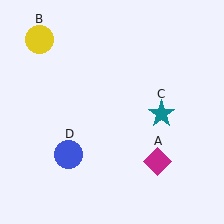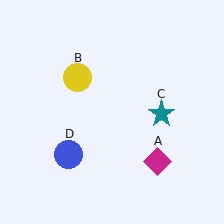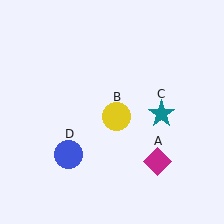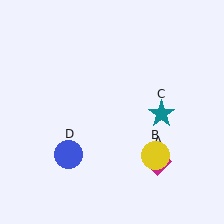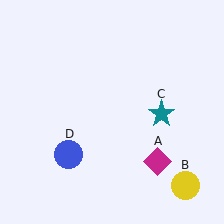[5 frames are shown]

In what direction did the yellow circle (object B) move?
The yellow circle (object B) moved down and to the right.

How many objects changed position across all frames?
1 object changed position: yellow circle (object B).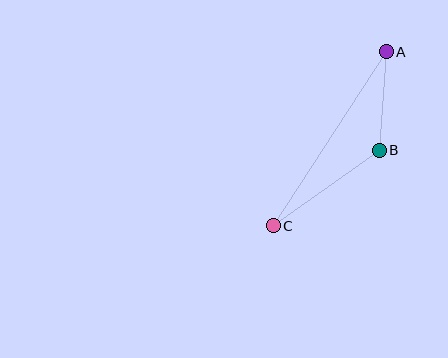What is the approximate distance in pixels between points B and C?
The distance between B and C is approximately 130 pixels.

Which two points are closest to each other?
Points A and B are closest to each other.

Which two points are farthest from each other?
Points A and C are farthest from each other.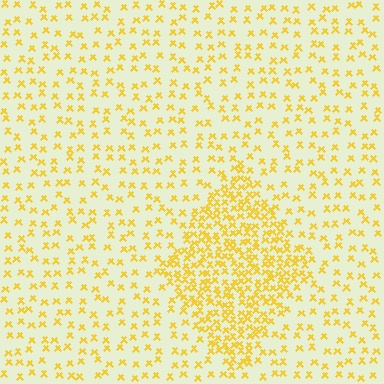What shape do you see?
I see a diamond.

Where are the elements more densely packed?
The elements are more densely packed inside the diamond boundary.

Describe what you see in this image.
The image contains small yellow elements arranged at two different densities. A diamond-shaped region is visible where the elements are more densely packed than the surrounding area.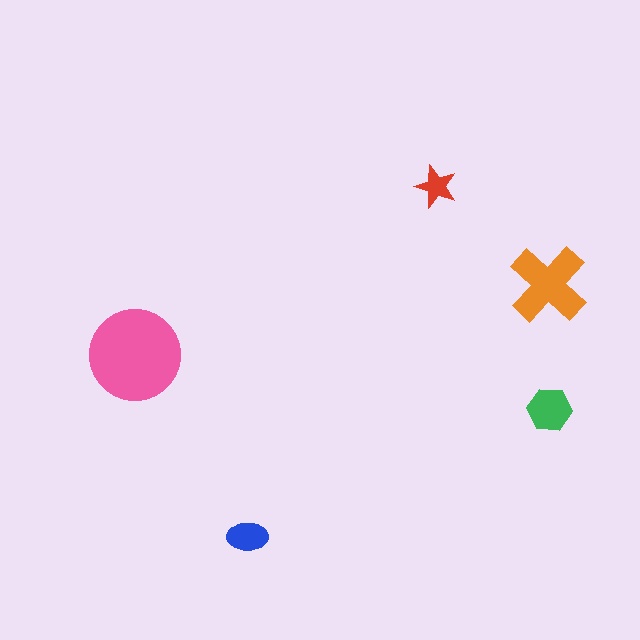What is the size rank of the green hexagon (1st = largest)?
3rd.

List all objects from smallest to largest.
The red star, the blue ellipse, the green hexagon, the orange cross, the pink circle.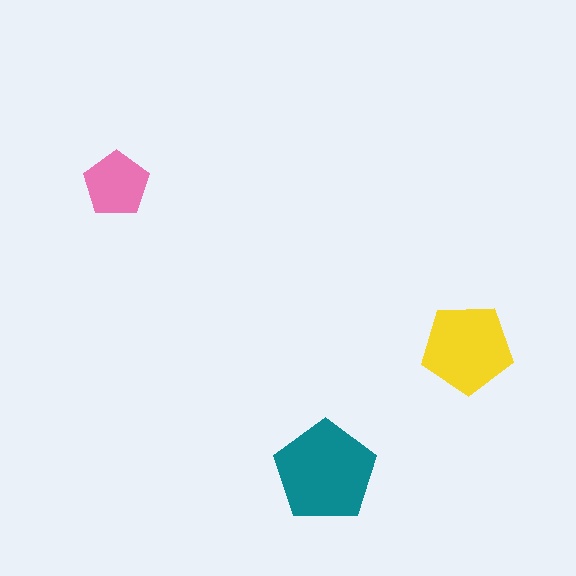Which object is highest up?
The pink pentagon is topmost.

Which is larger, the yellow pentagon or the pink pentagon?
The yellow one.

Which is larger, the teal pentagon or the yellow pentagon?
The teal one.